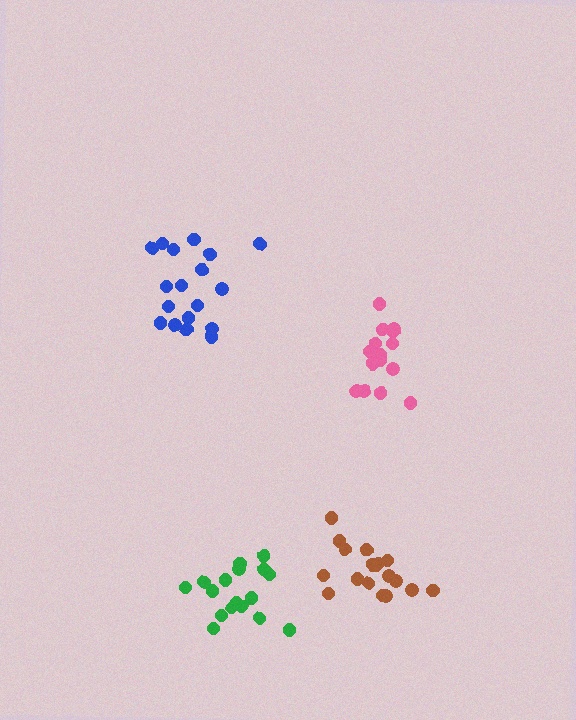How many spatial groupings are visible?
There are 4 spatial groupings.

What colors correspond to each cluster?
The clusters are colored: green, pink, blue, brown.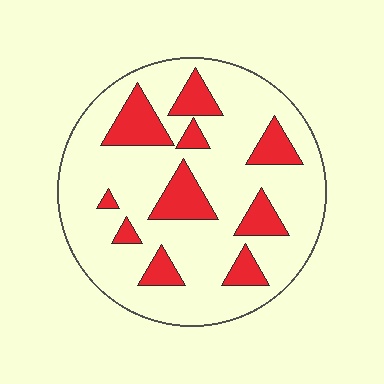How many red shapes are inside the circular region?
10.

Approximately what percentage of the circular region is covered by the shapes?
Approximately 20%.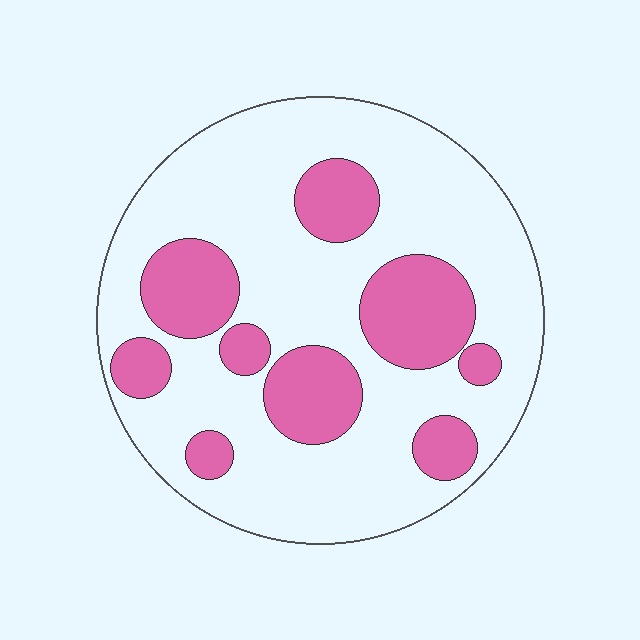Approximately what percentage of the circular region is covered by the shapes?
Approximately 30%.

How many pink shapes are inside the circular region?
9.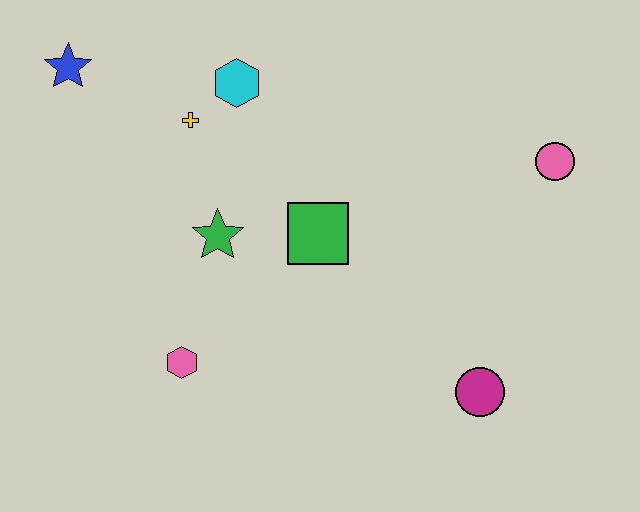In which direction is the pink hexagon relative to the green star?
The pink hexagon is below the green star.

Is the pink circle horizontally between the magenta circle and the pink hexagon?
No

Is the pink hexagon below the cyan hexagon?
Yes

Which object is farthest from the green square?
The blue star is farthest from the green square.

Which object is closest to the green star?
The green square is closest to the green star.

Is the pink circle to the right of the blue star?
Yes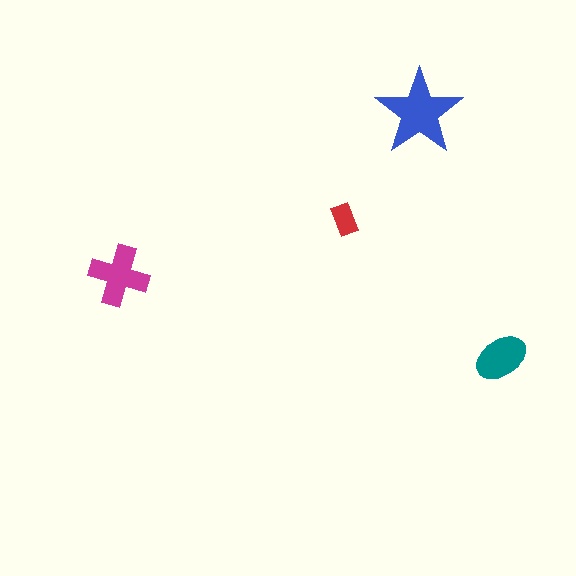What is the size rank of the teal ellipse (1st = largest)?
3rd.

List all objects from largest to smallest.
The blue star, the magenta cross, the teal ellipse, the red rectangle.